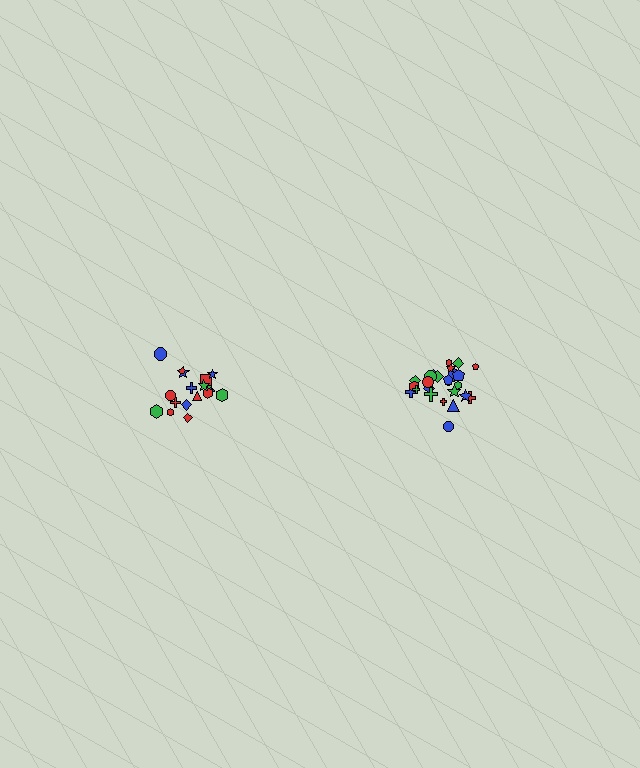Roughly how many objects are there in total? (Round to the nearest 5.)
Roughly 45 objects in total.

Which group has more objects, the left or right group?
The right group.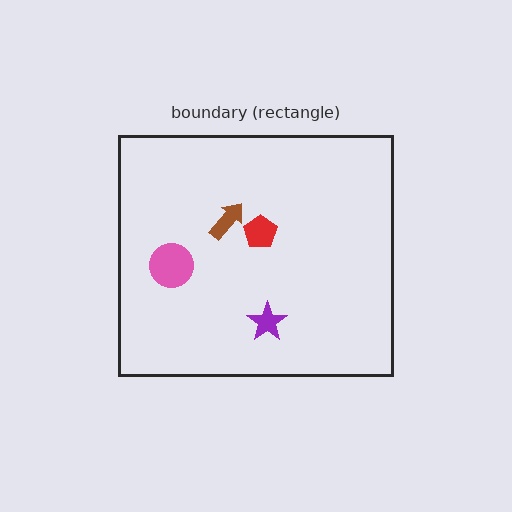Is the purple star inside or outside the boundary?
Inside.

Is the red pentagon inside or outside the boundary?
Inside.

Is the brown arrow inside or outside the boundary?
Inside.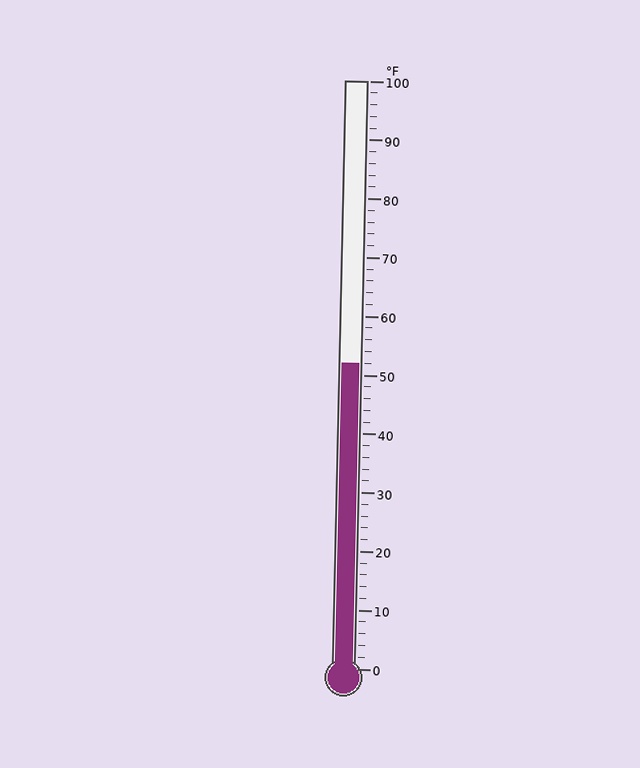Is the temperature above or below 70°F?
The temperature is below 70°F.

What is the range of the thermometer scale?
The thermometer scale ranges from 0°F to 100°F.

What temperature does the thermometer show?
The thermometer shows approximately 52°F.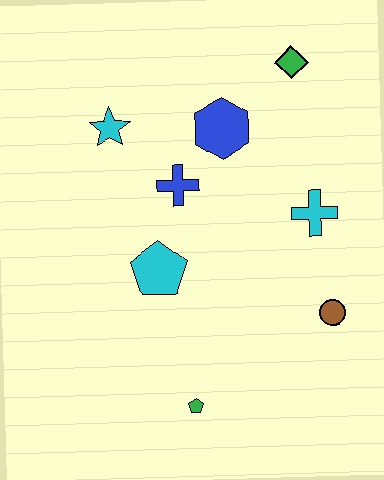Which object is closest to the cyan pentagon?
The blue cross is closest to the cyan pentagon.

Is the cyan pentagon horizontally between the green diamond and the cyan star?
Yes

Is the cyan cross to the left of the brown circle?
Yes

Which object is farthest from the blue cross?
The green pentagon is farthest from the blue cross.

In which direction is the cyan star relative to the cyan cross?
The cyan star is to the left of the cyan cross.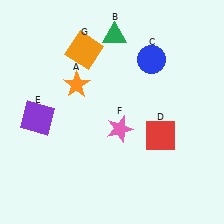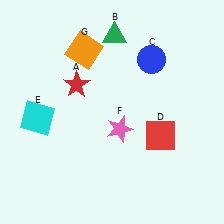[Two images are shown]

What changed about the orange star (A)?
In Image 1, A is orange. In Image 2, it changed to red.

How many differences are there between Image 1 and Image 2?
There are 2 differences between the two images.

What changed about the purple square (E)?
In Image 1, E is purple. In Image 2, it changed to cyan.